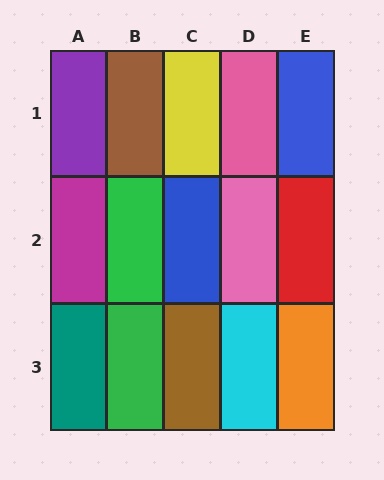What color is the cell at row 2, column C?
Blue.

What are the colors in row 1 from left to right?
Purple, brown, yellow, pink, blue.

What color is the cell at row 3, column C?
Brown.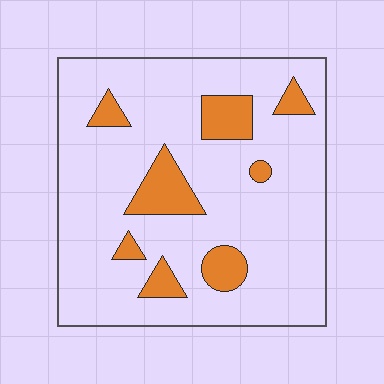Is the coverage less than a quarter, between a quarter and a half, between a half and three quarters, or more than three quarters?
Less than a quarter.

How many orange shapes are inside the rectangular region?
8.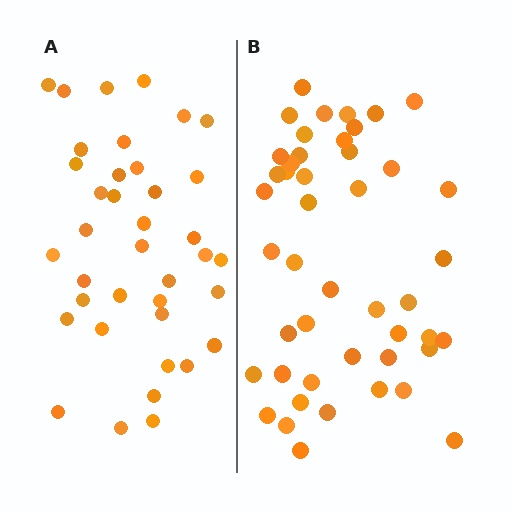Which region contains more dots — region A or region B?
Region B (the right region) has more dots.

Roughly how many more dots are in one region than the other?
Region B has roughly 8 or so more dots than region A.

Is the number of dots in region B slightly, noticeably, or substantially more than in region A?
Region B has only slightly more — the two regions are fairly close. The ratio is roughly 1.2 to 1.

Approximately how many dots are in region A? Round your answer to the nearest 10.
About 40 dots. (The exact count is 38, which rounds to 40.)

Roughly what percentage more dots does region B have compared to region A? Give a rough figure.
About 20% more.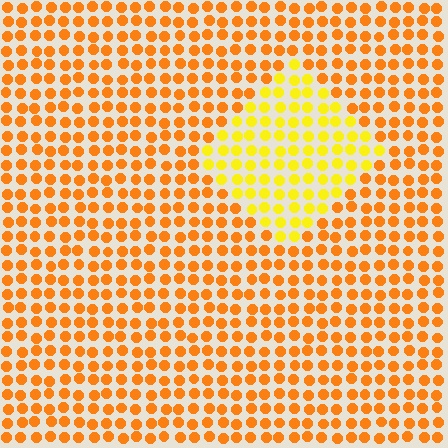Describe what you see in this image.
The image is filled with small orange elements in a uniform arrangement. A diamond-shaped region is visible where the elements are tinted to a slightly different hue, forming a subtle color boundary.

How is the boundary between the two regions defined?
The boundary is defined purely by a slight shift in hue (about 30 degrees). Spacing, size, and orientation are identical on both sides.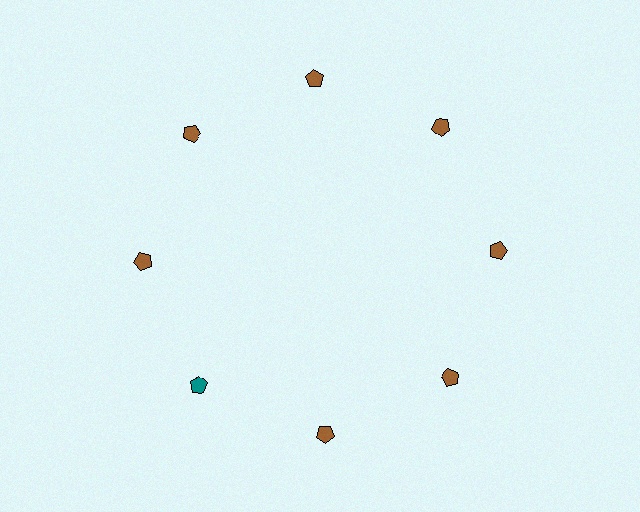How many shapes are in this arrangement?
There are 8 shapes arranged in a ring pattern.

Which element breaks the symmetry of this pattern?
The teal pentagon at roughly the 8 o'clock position breaks the symmetry. All other shapes are brown pentagons.